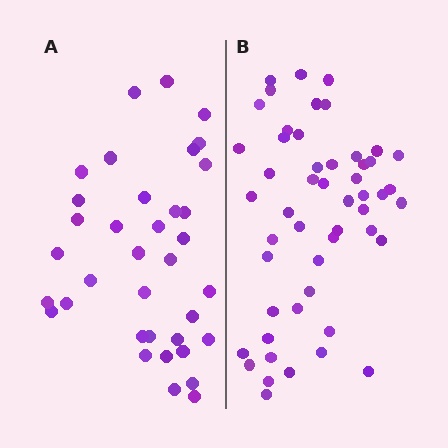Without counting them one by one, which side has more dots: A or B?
Region B (the right region) has more dots.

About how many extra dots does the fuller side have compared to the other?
Region B has approximately 15 more dots than region A.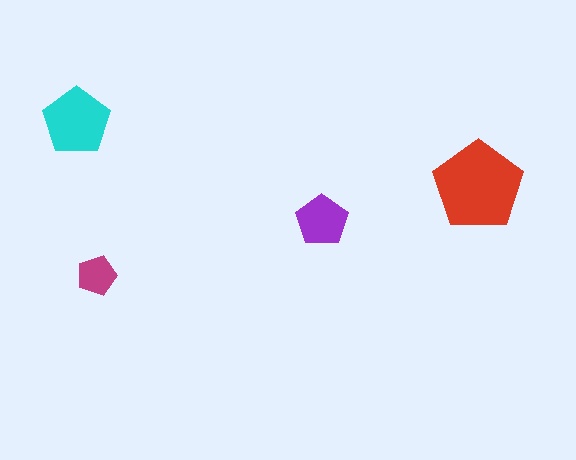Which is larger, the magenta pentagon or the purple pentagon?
The purple one.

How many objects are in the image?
There are 4 objects in the image.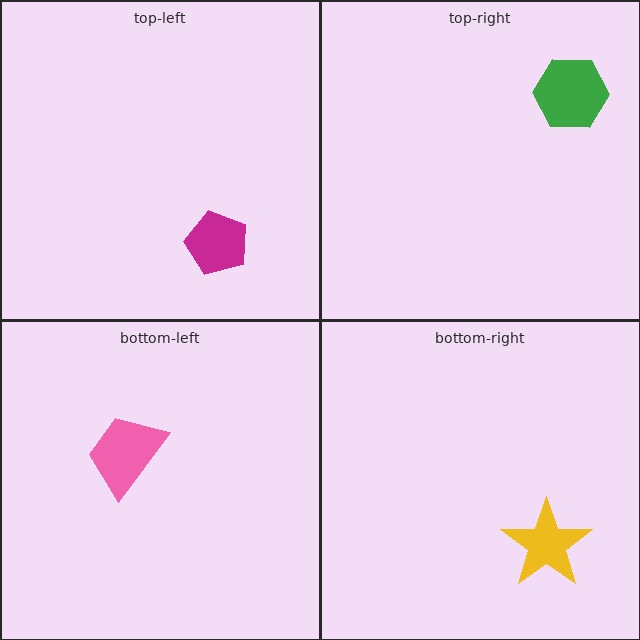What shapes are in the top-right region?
The green hexagon.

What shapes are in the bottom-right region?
The yellow star.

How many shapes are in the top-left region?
1.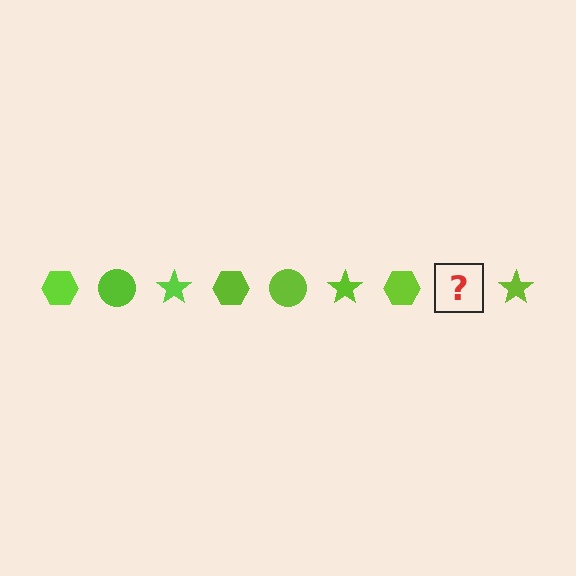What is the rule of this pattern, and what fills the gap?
The rule is that the pattern cycles through hexagon, circle, star shapes in lime. The gap should be filled with a lime circle.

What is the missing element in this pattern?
The missing element is a lime circle.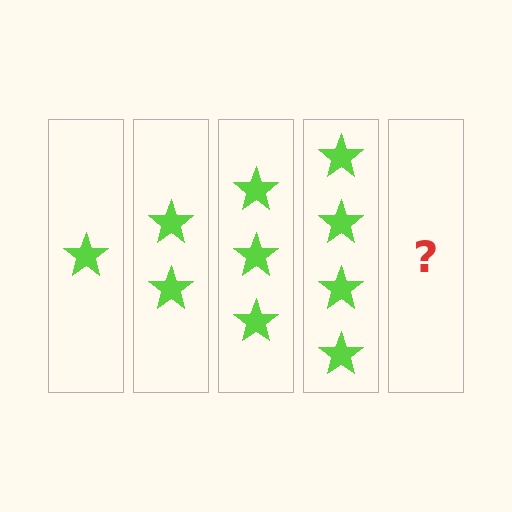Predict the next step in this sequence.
The next step is 5 stars.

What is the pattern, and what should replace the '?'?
The pattern is that each step adds one more star. The '?' should be 5 stars.